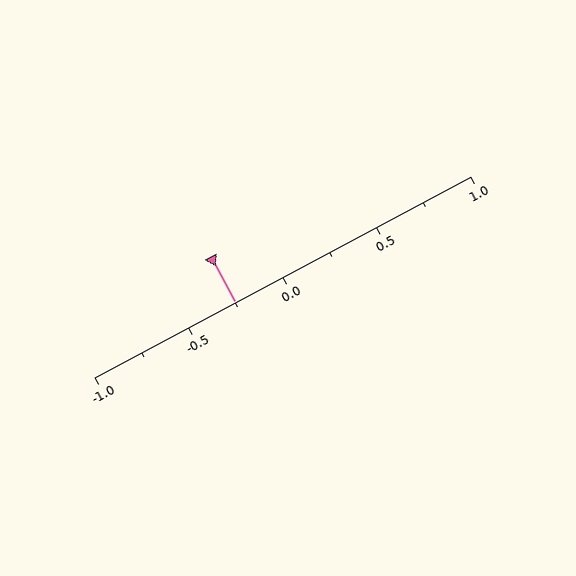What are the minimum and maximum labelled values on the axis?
The axis runs from -1.0 to 1.0.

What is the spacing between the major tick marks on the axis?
The major ticks are spaced 0.5 apart.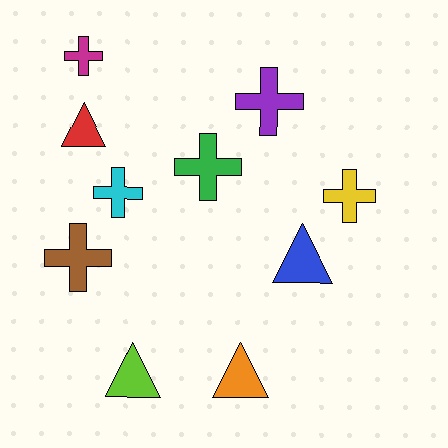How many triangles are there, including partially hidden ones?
There are 4 triangles.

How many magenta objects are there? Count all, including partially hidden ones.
There is 1 magenta object.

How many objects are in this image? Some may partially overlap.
There are 10 objects.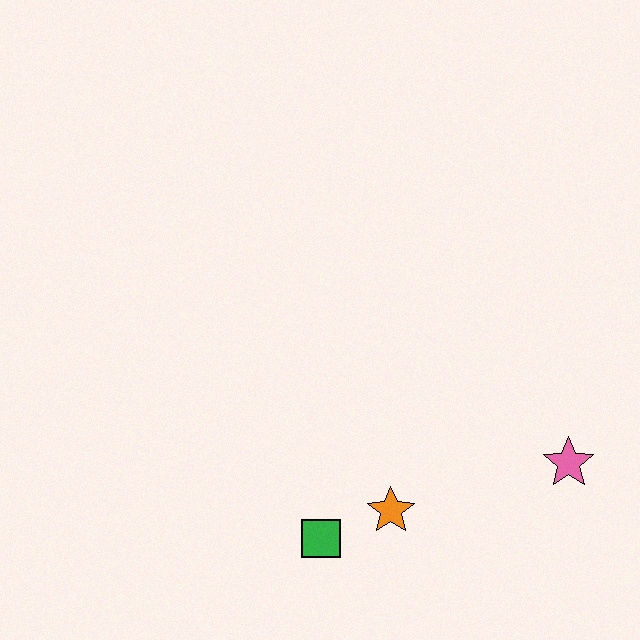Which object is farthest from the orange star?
The pink star is farthest from the orange star.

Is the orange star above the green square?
Yes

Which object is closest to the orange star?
The green square is closest to the orange star.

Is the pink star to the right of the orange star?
Yes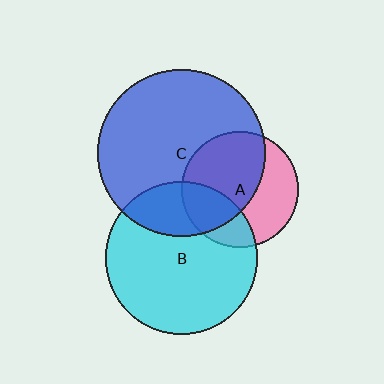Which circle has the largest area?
Circle C (blue).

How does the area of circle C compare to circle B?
Approximately 1.2 times.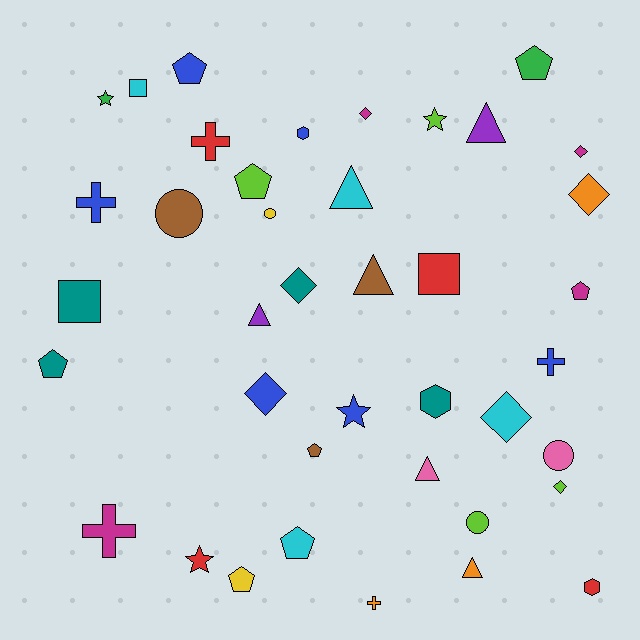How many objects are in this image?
There are 40 objects.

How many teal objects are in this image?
There are 4 teal objects.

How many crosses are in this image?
There are 5 crosses.